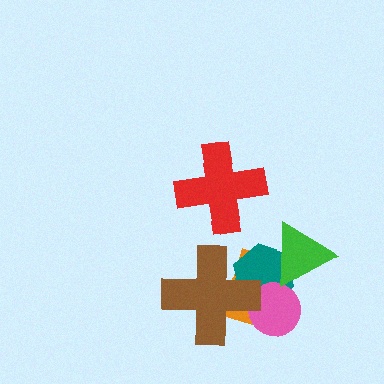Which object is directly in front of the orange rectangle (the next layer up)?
The teal hexagon is directly in front of the orange rectangle.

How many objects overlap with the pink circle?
3 objects overlap with the pink circle.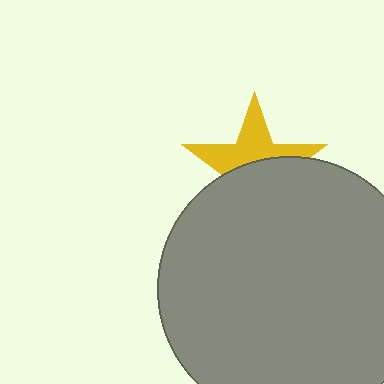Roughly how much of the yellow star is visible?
About half of it is visible (roughly 47%).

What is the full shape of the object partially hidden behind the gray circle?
The partially hidden object is a yellow star.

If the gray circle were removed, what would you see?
You would see the complete yellow star.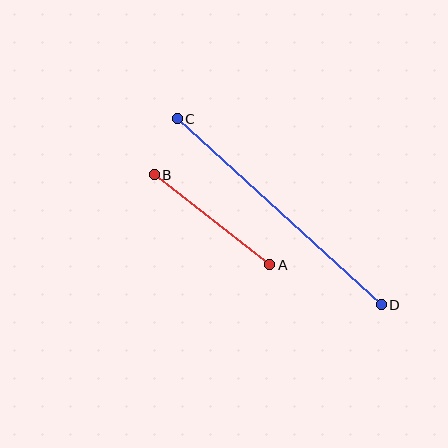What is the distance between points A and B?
The distance is approximately 146 pixels.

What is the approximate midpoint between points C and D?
The midpoint is at approximately (279, 212) pixels.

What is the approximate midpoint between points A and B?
The midpoint is at approximately (212, 220) pixels.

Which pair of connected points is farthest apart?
Points C and D are farthest apart.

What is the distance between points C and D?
The distance is approximately 276 pixels.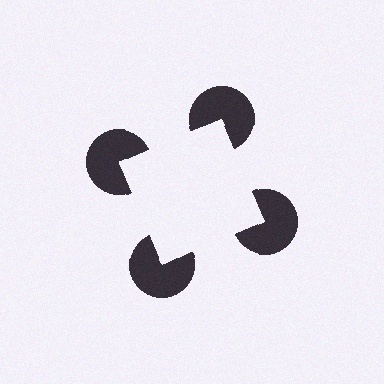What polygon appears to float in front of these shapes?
An illusory square — its edges are inferred from the aligned wedge cuts in the pac-man discs, not physically drawn.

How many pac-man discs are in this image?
There are 4 — one at each vertex of the illusory square.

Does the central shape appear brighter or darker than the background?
It typically appears slightly brighter than the background, even though no actual brightness change is drawn.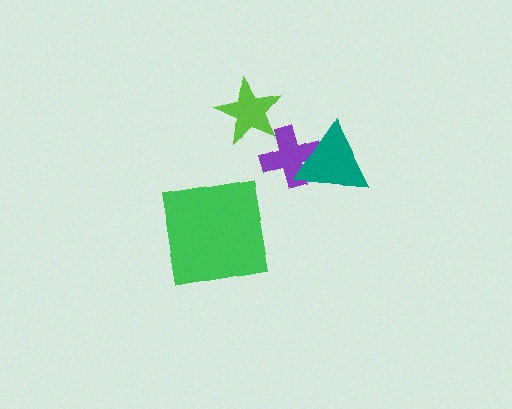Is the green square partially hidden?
No, no other shape covers it.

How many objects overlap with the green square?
0 objects overlap with the green square.